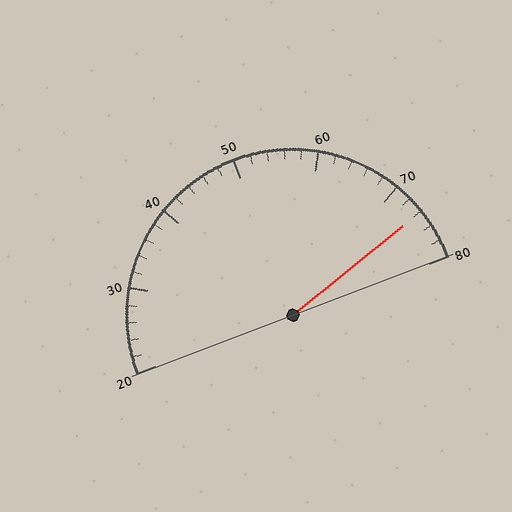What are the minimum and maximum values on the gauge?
The gauge ranges from 20 to 80.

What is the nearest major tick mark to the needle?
The nearest major tick mark is 70.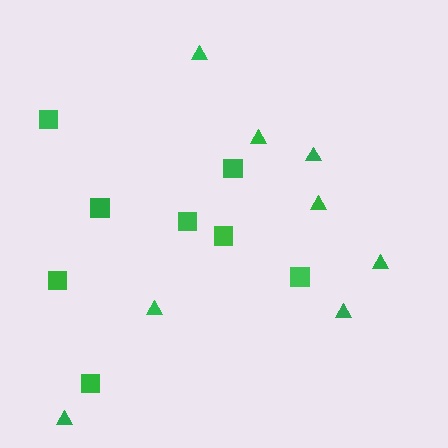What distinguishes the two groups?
There are 2 groups: one group of triangles (8) and one group of squares (8).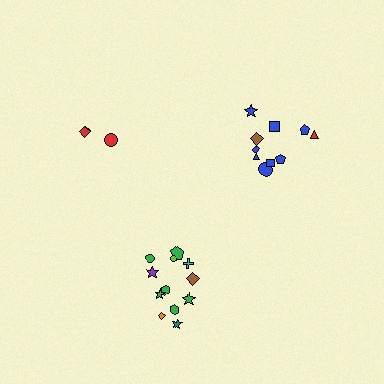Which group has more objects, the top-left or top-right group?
The top-right group.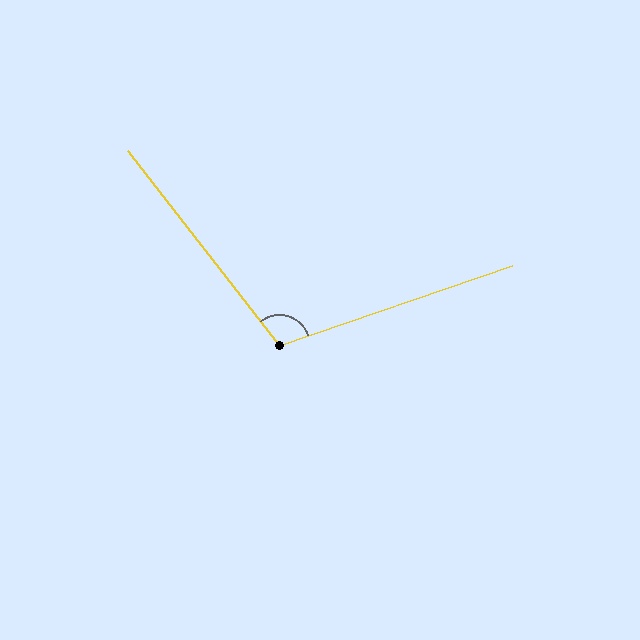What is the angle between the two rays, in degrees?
Approximately 109 degrees.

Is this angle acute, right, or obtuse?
It is obtuse.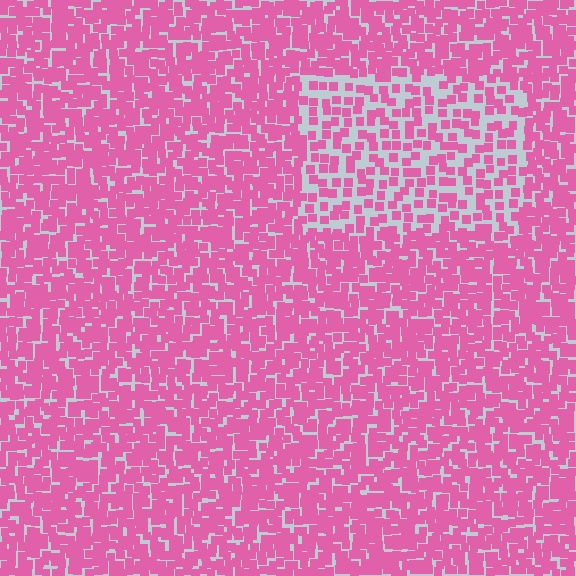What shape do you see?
I see a rectangle.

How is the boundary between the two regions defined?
The boundary is defined by a change in element density (approximately 2.0x ratio). All elements are the same color, size, and shape.